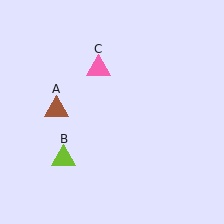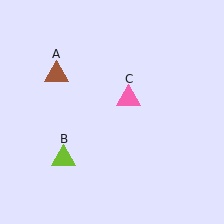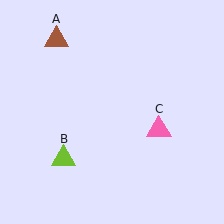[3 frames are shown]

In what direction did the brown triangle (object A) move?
The brown triangle (object A) moved up.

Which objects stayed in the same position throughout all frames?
Lime triangle (object B) remained stationary.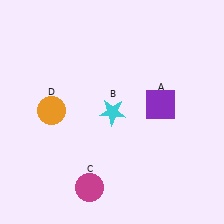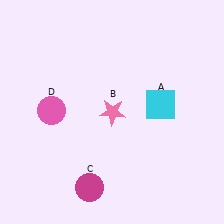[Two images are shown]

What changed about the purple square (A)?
In Image 1, A is purple. In Image 2, it changed to cyan.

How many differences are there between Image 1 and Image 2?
There are 3 differences between the two images.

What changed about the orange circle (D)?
In Image 1, D is orange. In Image 2, it changed to pink.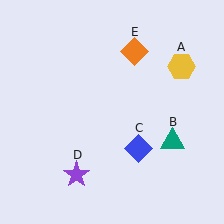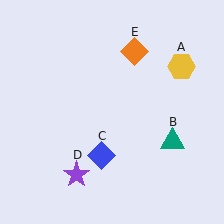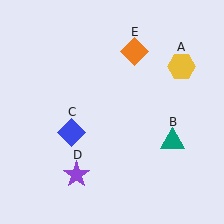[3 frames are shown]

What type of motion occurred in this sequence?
The blue diamond (object C) rotated clockwise around the center of the scene.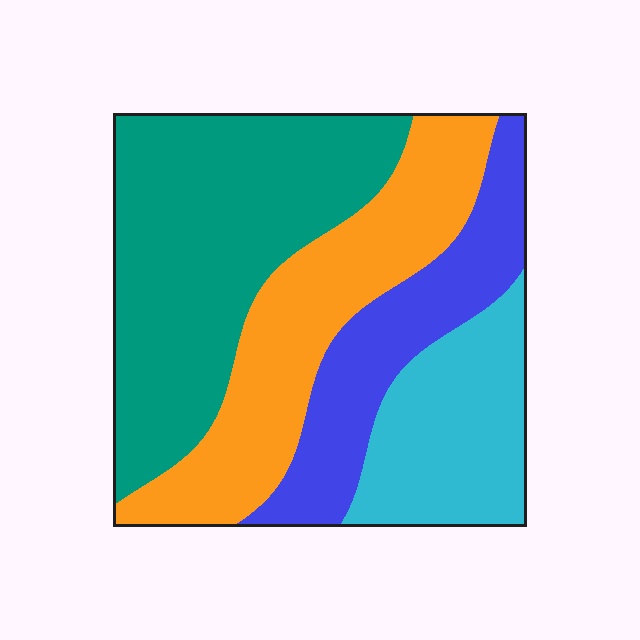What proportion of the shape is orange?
Orange covers about 25% of the shape.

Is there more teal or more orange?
Teal.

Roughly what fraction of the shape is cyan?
Cyan takes up about one sixth (1/6) of the shape.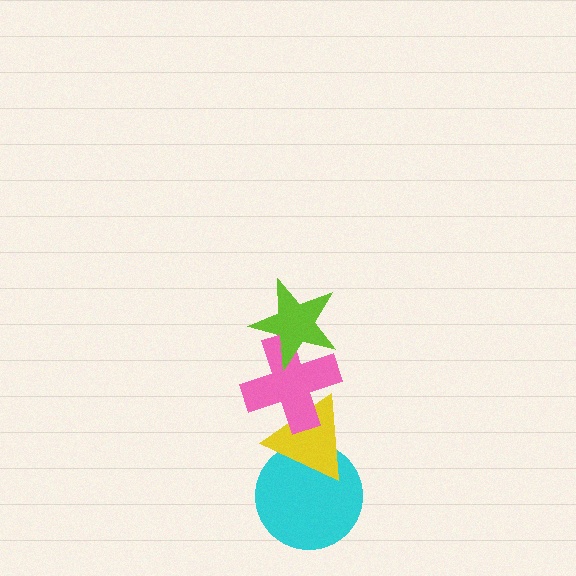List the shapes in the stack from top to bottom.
From top to bottom: the lime star, the pink cross, the yellow triangle, the cyan circle.